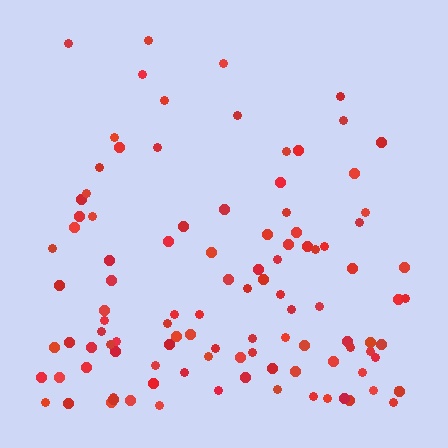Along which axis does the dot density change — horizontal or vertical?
Vertical.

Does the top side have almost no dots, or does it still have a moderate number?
Still a moderate number, just noticeably fewer than the bottom.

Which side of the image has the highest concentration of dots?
The bottom.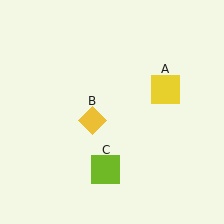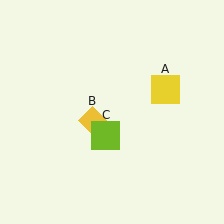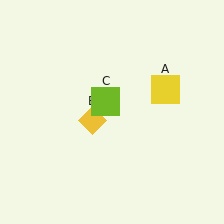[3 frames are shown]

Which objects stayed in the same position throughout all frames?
Yellow square (object A) and yellow diamond (object B) remained stationary.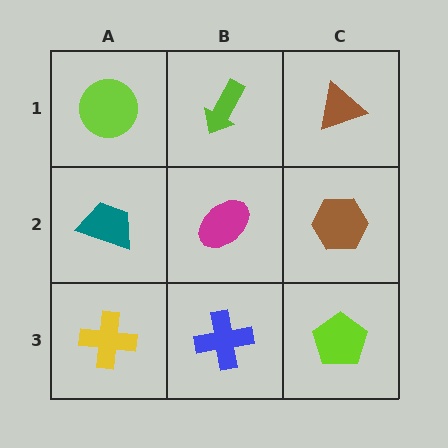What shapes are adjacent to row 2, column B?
A lime arrow (row 1, column B), a blue cross (row 3, column B), a teal trapezoid (row 2, column A), a brown hexagon (row 2, column C).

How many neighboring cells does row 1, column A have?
2.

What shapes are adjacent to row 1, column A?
A teal trapezoid (row 2, column A), a lime arrow (row 1, column B).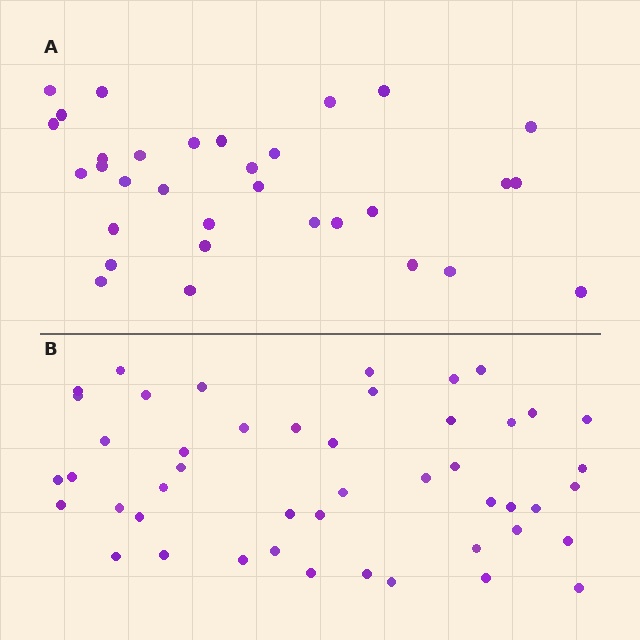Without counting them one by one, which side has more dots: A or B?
Region B (the bottom region) has more dots.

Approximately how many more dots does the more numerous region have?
Region B has approximately 15 more dots than region A.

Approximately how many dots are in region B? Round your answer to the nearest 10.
About 50 dots. (The exact count is 47, which rounds to 50.)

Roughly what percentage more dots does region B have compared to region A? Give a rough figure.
About 45% more.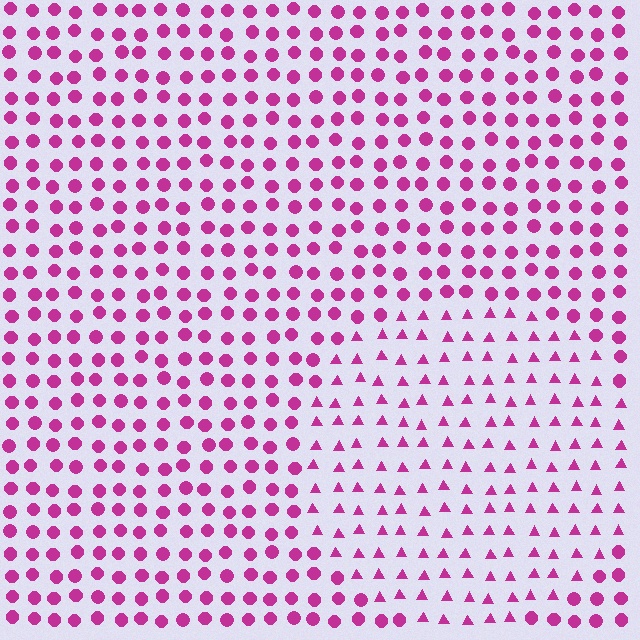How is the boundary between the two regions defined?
The boundary is defined by a change in element shape: triangles inside vs. circles outside. All elements share the same color and spacing.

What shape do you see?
I see a circle.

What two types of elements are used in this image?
The image uses triangles inside the circle region and circles outside it.